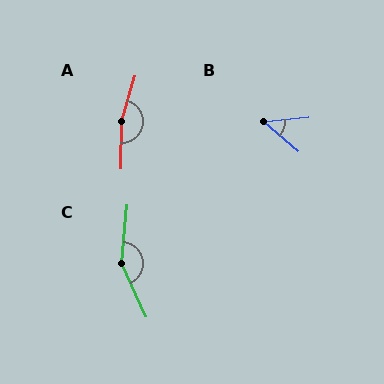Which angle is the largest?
A, at approximately 164 degrees.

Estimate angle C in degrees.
Approximately 150 degrees.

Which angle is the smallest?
B, at approximately 47 degrees.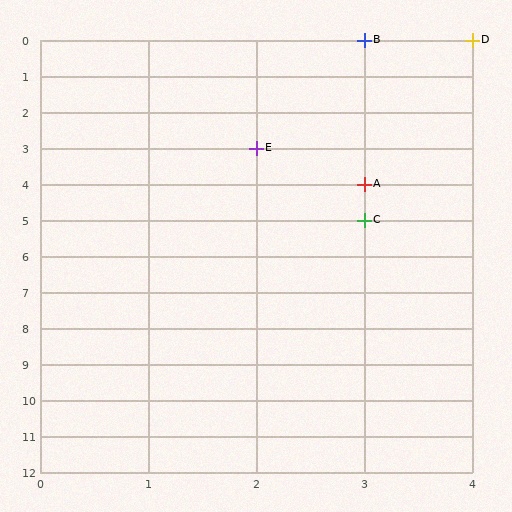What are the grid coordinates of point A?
Point A is at grid coordinates (3, 4).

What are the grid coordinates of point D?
Point D is at grid coordinates (4, 0).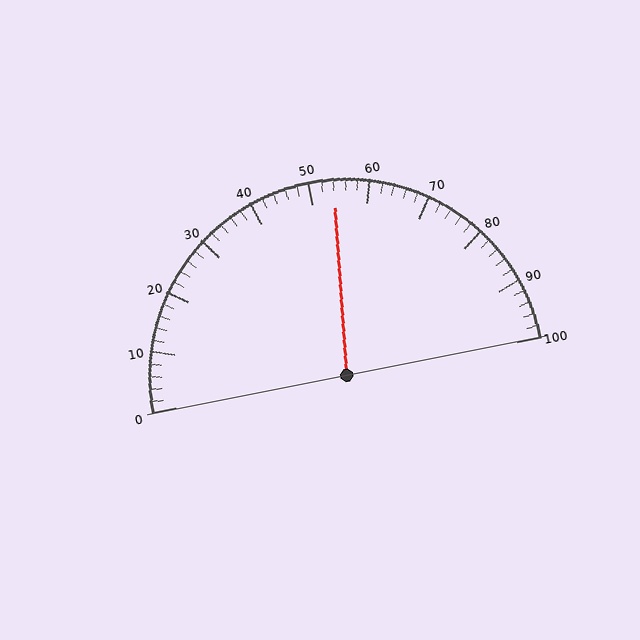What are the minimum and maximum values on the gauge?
The gauge ranges from 0 to 100.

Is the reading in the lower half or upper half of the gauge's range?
The reading is in the upper half of the range (0 to 100).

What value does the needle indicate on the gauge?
The needle indicates approximately 54.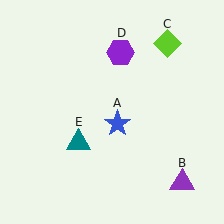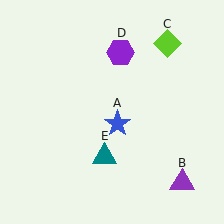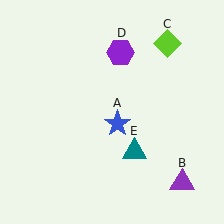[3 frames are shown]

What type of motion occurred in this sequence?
The teal triangle (object E) rotated counterclockwise around the center of the scene.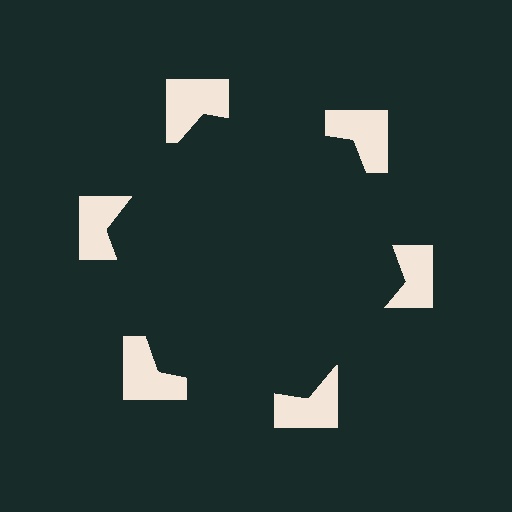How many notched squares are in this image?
There are 6 — one at each vertex of the illusory hexagon.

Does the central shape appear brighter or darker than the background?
It typically appears slightly darker than the background, even though no actual brightness change is drawn.